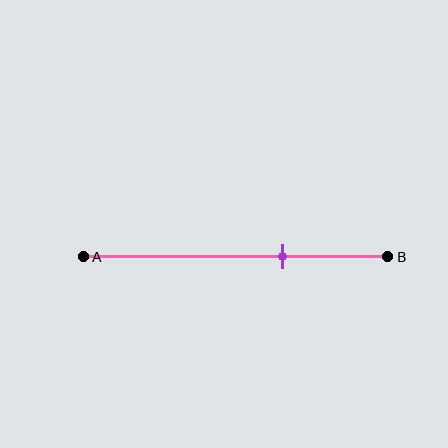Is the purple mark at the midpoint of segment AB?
No, the mark is at about 65% from A, not at the 50% midpoint.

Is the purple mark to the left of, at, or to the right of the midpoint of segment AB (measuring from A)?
The purple mark is to the right of the midpoint of segment AB.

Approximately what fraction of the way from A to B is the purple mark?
The purple mark is approximately 65% of the way from A to B.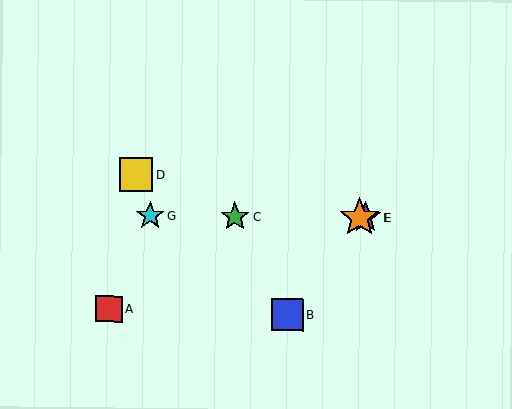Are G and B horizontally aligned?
No, G is at y≈215 and B is at y≈315.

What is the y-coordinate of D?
Object D is at y≈174.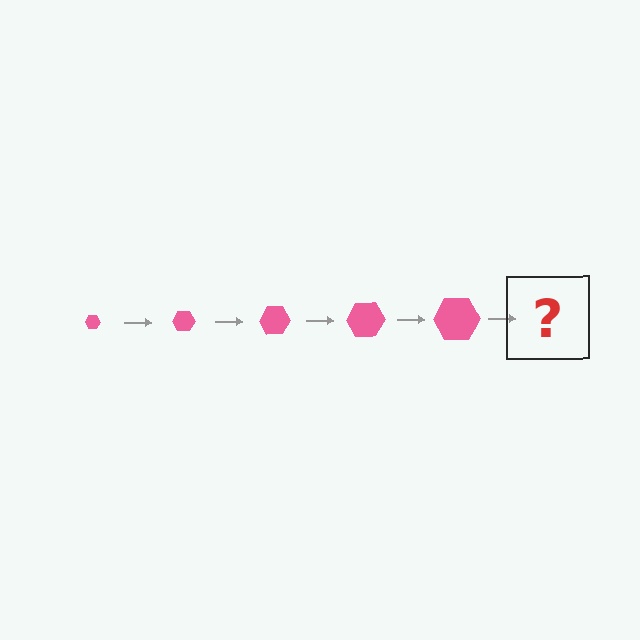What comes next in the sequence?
The next element should be a pink hexagon, larger than the previous one.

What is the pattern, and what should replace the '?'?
The pattern is that the hexagon gets progressively larger each step. The '?' should be a pink hexagon, larger than the previous one.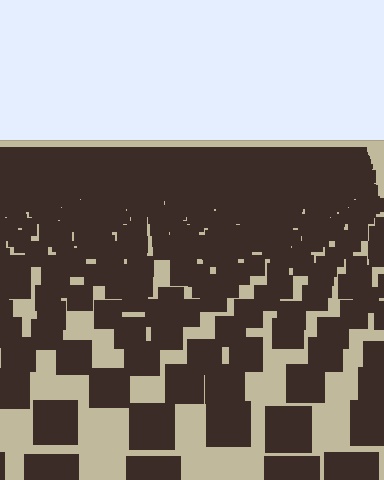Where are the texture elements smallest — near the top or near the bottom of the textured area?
Near the top.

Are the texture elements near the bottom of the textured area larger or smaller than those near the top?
Larger. Near the bottom, elements are closer to the viewer and appear at a bigger on-screen size.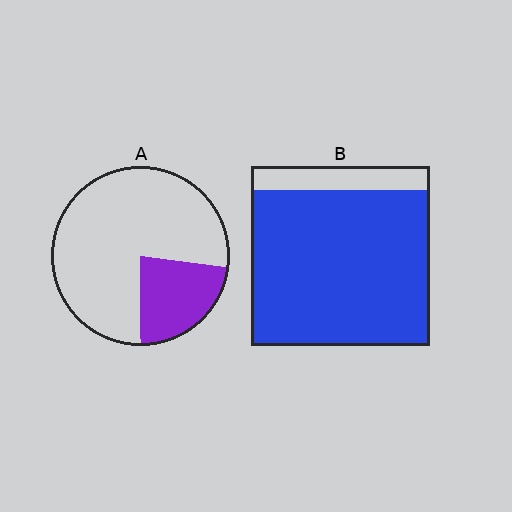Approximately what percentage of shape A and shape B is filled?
A is approximately 25% and B is approximately 85%.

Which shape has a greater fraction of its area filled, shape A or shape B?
Shape B.